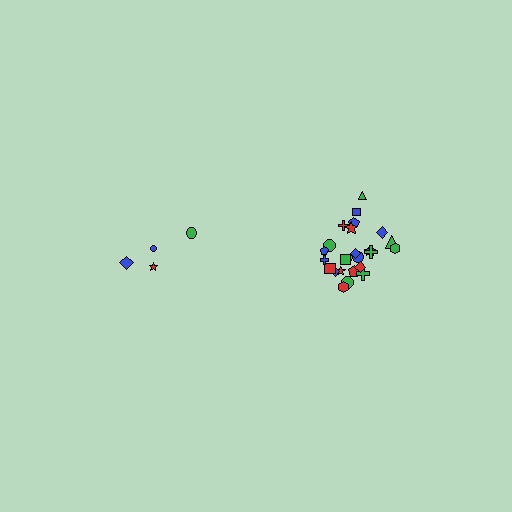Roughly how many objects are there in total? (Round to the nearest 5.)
Roughly 30 objects in total.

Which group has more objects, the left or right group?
The right group.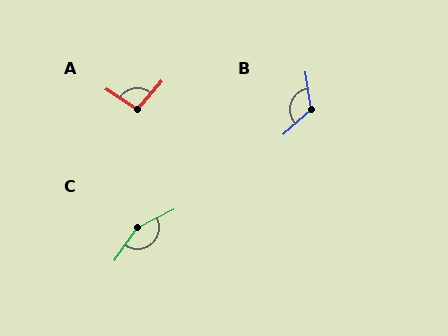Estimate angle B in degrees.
Approximately 123 degrees.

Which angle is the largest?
C, at approximately 152 degrees.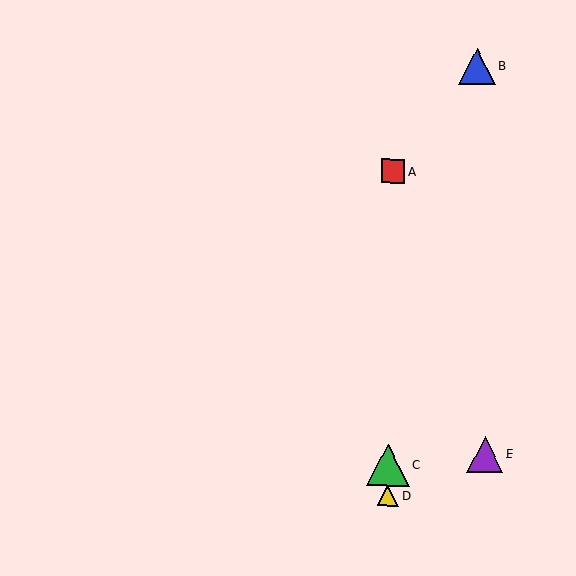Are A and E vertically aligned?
No, A is at x≈393 and E is at x≈485.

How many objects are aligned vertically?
3 objects (A, C, D) are aligned vertically.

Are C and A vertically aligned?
Yes, both are at x≈388.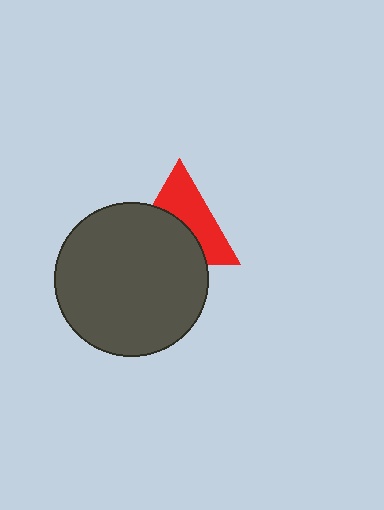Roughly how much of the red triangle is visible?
About half of it is visible (roughly 49%).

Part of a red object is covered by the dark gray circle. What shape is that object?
It is a triangle.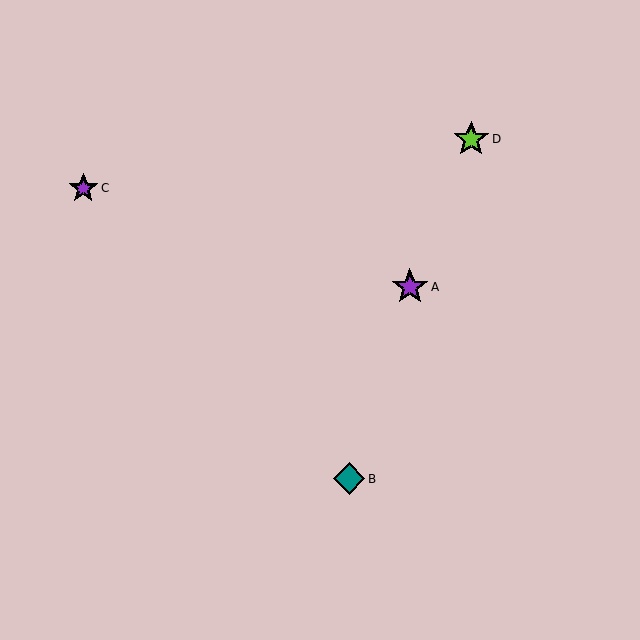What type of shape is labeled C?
Shape C is a purple star.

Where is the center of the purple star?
The center of the purple star is at (83, 188).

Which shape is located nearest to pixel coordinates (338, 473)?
The teal diamond (labeled B) at (349, 479) is nearest to that location.